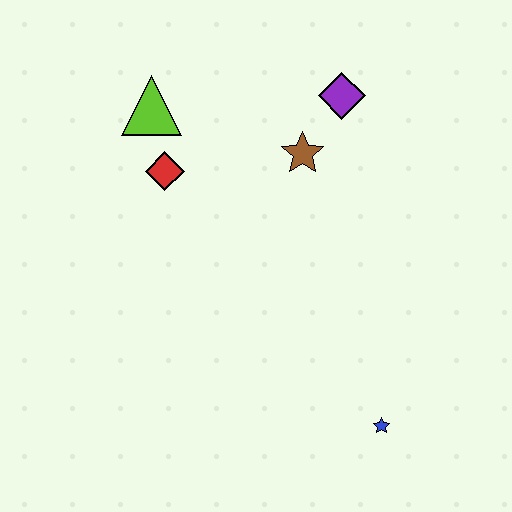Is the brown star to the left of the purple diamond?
Yes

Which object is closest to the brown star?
The purple diamond is closest to the brown star.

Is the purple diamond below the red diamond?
No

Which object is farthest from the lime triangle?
The blue star is farthest from the lime triangle.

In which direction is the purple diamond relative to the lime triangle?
The purple diamond is to the right of the lime triangle.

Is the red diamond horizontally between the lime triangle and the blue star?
Yes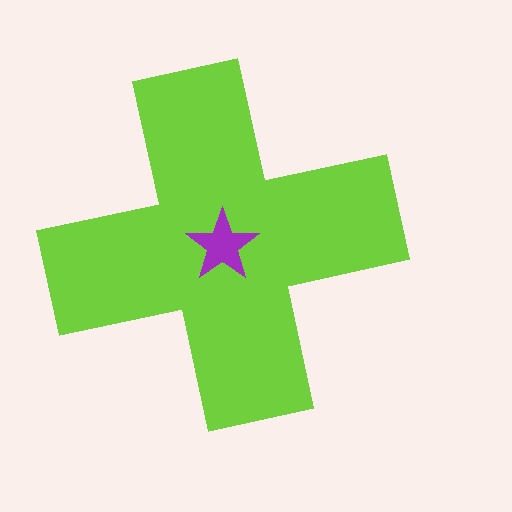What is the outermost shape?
The lime cross.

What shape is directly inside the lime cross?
The purple star.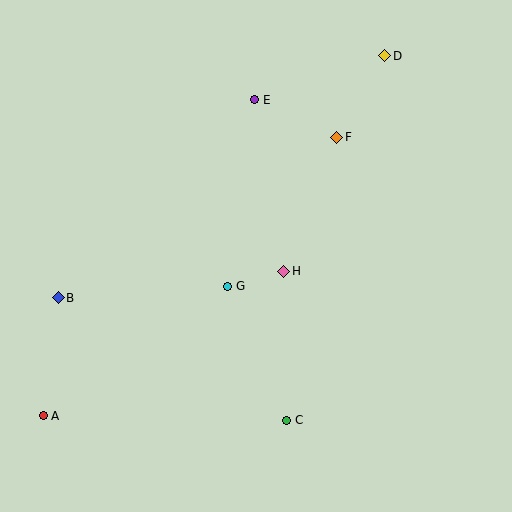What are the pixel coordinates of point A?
Point A is at (43, 416).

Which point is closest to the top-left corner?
Point E is closest to the top-left corner.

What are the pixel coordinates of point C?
Point C is at (287, 420).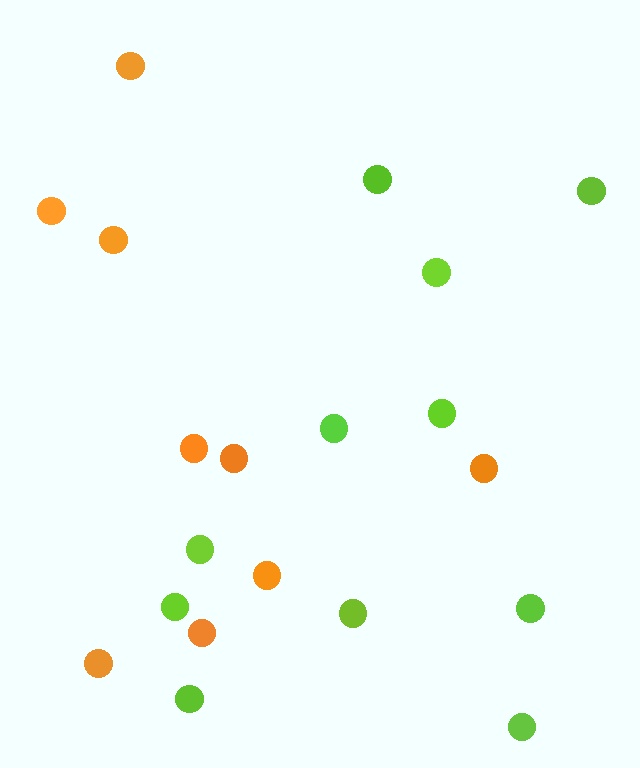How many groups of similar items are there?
There are 2 groups: one group of orange circles (9) and one group of lime circles (11).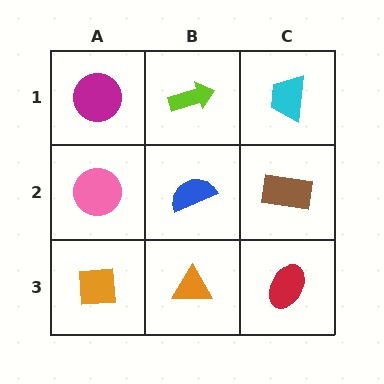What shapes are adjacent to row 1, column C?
A brown rectangle (row 2, column C), a lime arrow (row 1, column B).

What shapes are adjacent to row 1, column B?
A blue semicircle (row 2, column B), a magenta circle (row 1, column A), a cyan trapezoid (row 1, column C).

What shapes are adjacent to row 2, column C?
A cyan trapezoid (row 1, column C), a red ellipse (row 3, column C), a blue semicircle (row 2, column B).